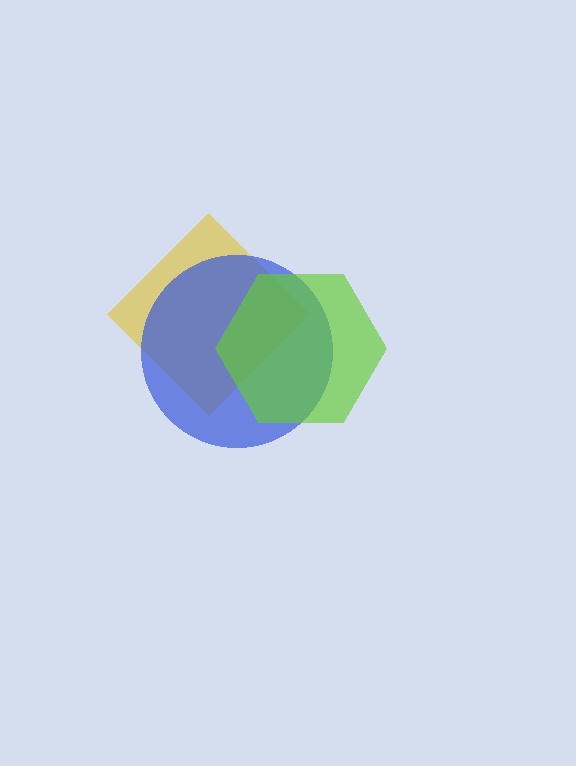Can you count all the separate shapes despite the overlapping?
Yes, there are 3 separate shapes.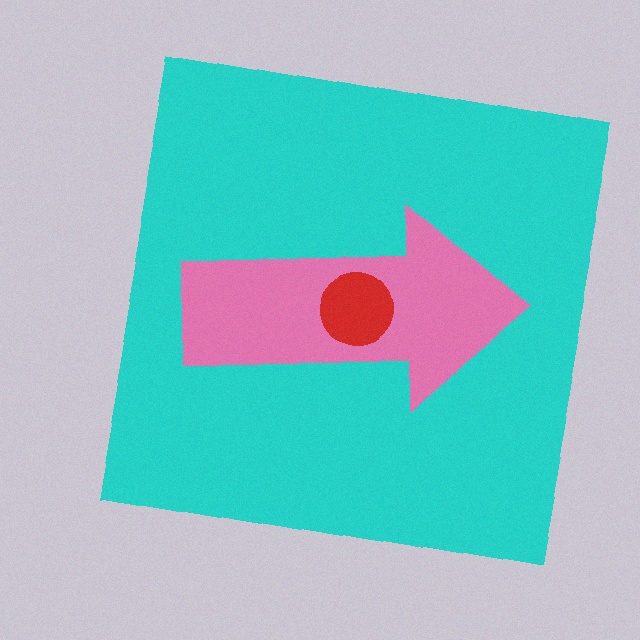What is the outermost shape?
The cyan square.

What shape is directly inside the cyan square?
The pink arrow.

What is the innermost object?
The red circle.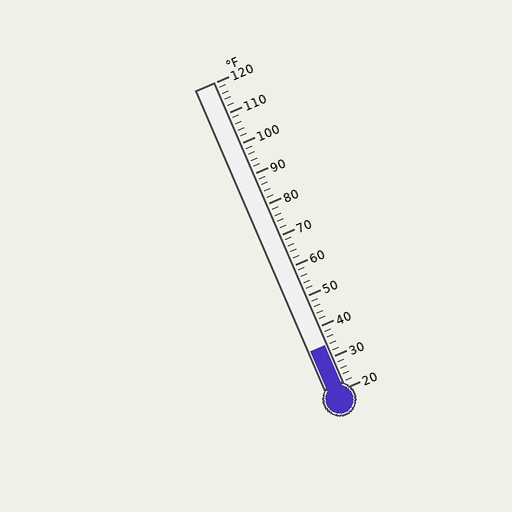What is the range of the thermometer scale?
The thermometer scale ranges from 20°F to 120°F.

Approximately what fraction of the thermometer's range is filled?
The thermometer is filled to approximately 15% of its range.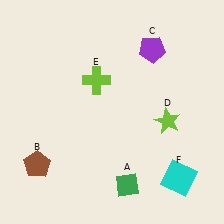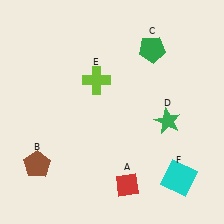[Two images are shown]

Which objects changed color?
A changed from green to red. C changed from purple to green. D changed from lime to green.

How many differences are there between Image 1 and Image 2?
There are 3 differences between the two images.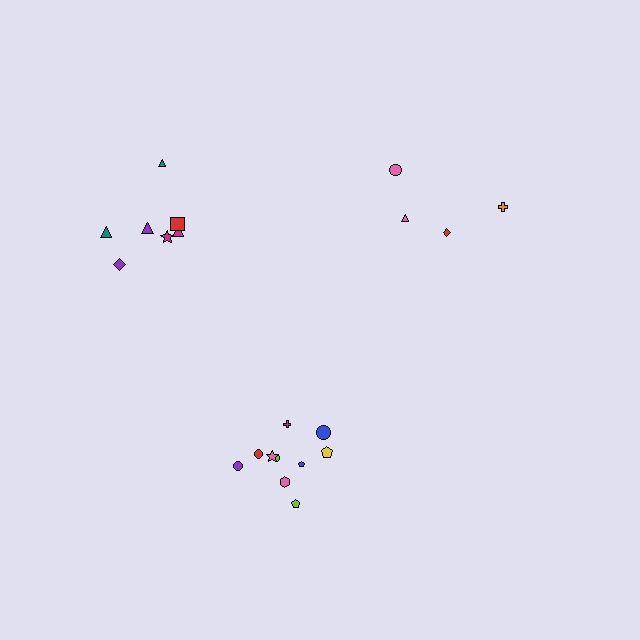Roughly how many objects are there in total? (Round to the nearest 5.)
Roughly 20 objects in total.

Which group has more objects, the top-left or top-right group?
The top-left group.